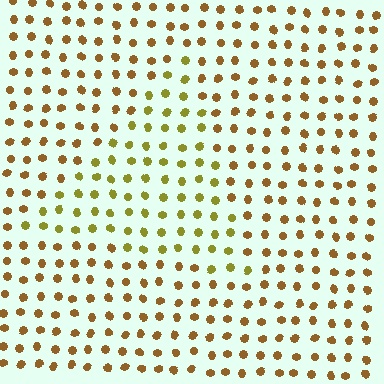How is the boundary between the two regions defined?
The boundary is defined purely by a slight shift in hue (about 30 degrees). Spacing, size, and orientation are identical on both sides.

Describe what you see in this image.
The image is filled with small brown elements in a uniform arrangement. A triangle-shaped region is visible where the elements are tinted to a slightly different hue, forming a subtle color boundary.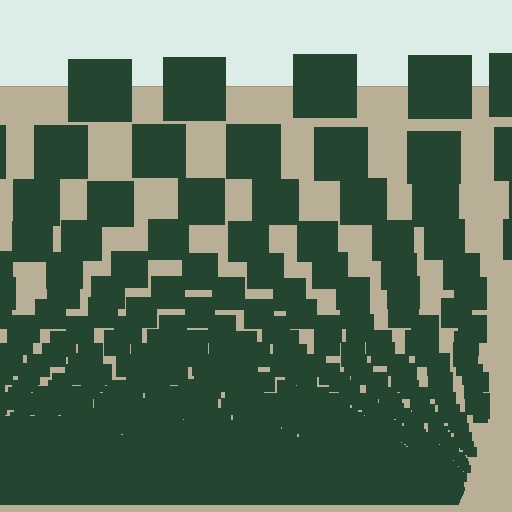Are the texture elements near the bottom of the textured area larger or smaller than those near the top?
Smaller. The gradient is inverted — elements near the bottom are smaller and denser.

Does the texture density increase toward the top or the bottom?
Density increases toward the bottom.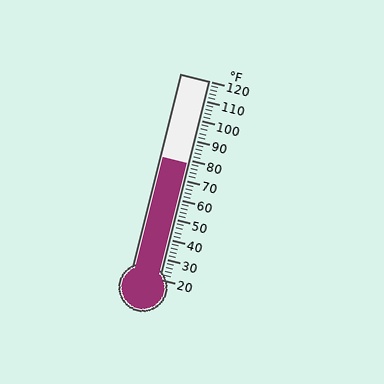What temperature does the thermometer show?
The thermometer shows approximately 78°F.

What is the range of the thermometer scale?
The thermometer scale ranges from 20°F to 120°F.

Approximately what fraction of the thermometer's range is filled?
The thermometer is filled to approximately 60% of its range.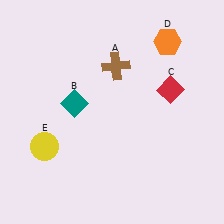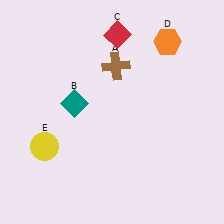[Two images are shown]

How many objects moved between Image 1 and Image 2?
1 object moved between the two images.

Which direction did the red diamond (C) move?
The red diamond (C) moved up.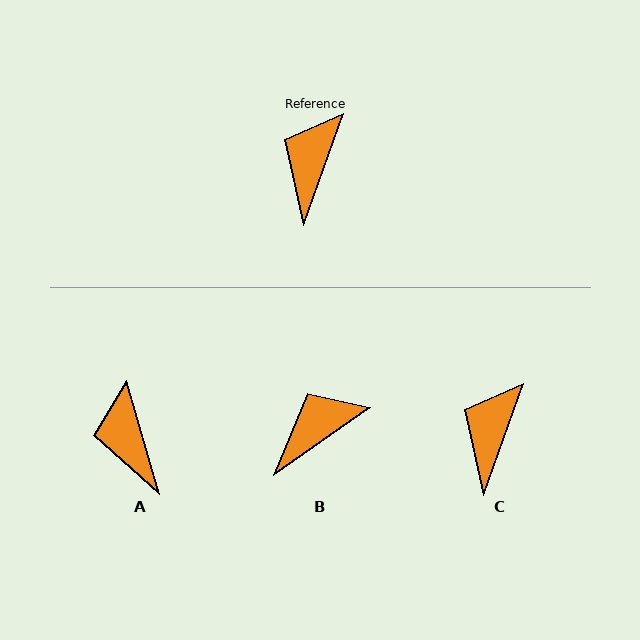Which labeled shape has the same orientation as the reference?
C.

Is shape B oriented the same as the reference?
No, it is off by about 35 degrees.